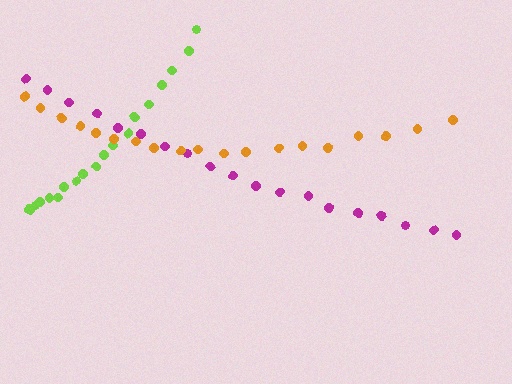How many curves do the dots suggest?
There are 3 distinct paths.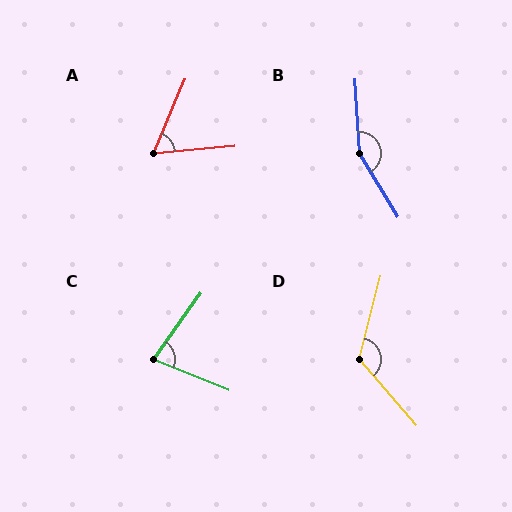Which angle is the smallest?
A, at approximately 62 degrees.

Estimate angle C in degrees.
Approximately 76 degrees.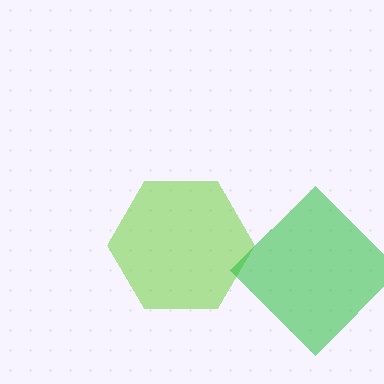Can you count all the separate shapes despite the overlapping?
Yes, there are 2 separate shapes.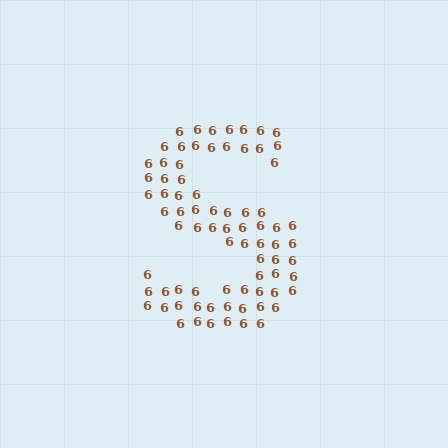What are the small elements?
The small elements are digit 6's.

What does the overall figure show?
The overall figure shows the letter S.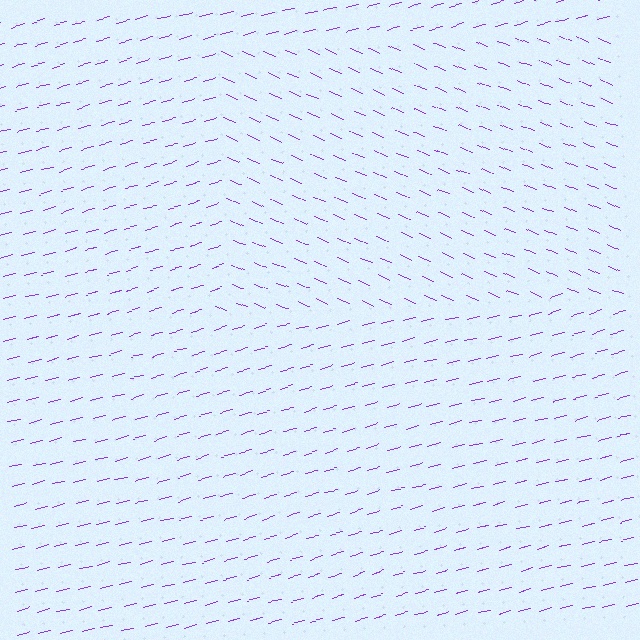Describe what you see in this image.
The image is filled with small purple line segments. A rectangle region in the image has lines oriented differently from the surrounding lines, creating a visible texture boundary.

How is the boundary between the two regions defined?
The boundary is defined purely by a change in line orientation (approximately 38 degrees difference). All lines are the same color and thickness.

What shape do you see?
I see a rectangle.